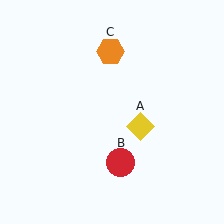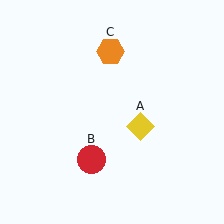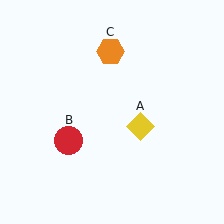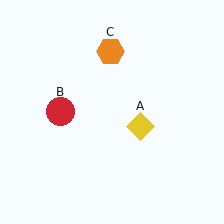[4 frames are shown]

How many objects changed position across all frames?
1 object changed position: red circle (object B).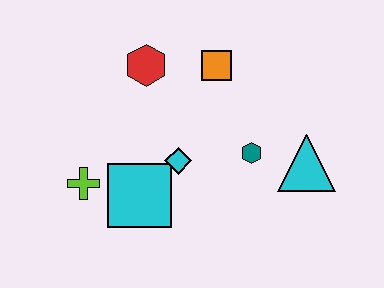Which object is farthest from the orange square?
The lime cross is farthest from the orange square.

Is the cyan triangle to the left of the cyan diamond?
No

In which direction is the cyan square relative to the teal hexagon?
The cyan square is to the left of the teal hexagon.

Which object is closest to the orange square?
The red hexagon is closest to the orange square.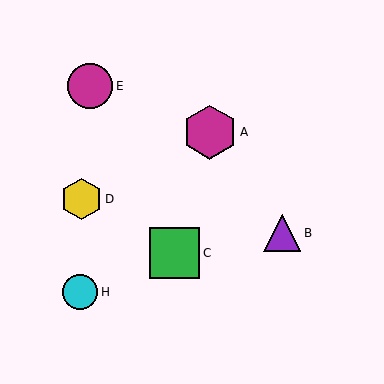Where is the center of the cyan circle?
The center of the cyan circle is at (80, 292).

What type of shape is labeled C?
Shape C is a green square.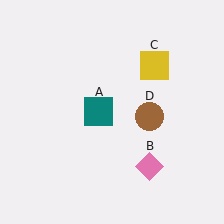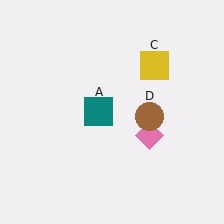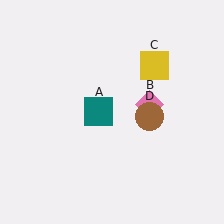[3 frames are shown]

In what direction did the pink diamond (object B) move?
The pink diamond (object B) moved up.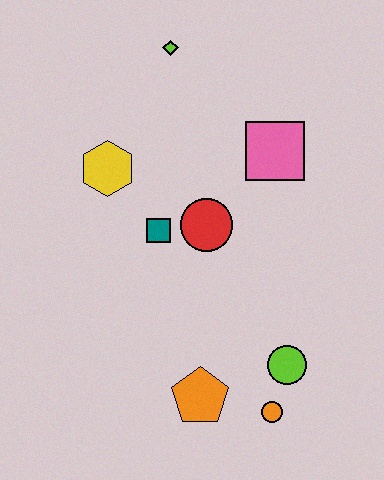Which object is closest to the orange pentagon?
The orange circle is closest to the orange pentagon.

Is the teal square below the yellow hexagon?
Yes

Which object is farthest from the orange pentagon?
The lime diamond is farthest from the orange pentagon.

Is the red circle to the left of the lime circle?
Yes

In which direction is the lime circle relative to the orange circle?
The lime circle is above the orange circle.